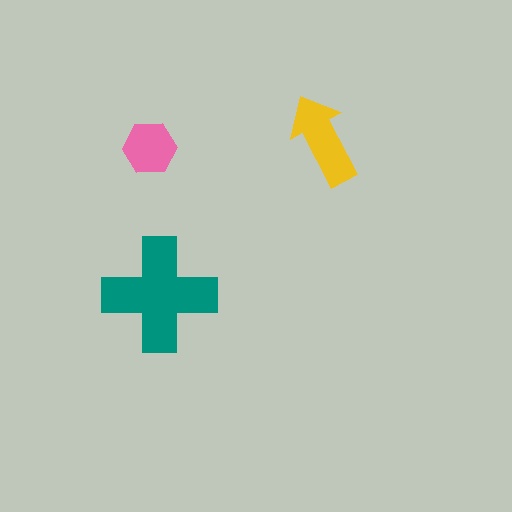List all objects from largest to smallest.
The teal cross, the yellow arrow, the pink hexagon.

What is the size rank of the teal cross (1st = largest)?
1st.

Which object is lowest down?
The teal cross is bottommost.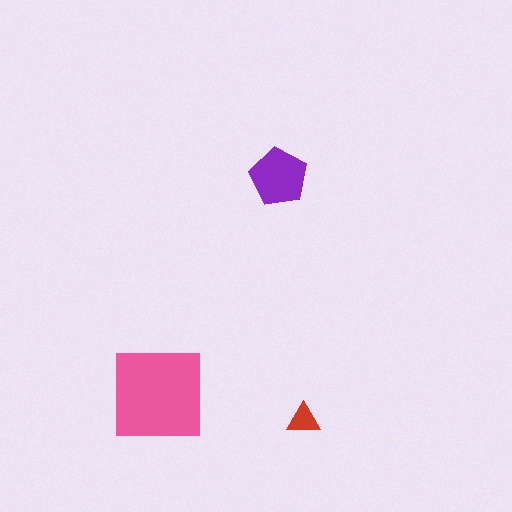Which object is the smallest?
The red triangle.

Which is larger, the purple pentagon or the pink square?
The pink square.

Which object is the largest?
The pink square.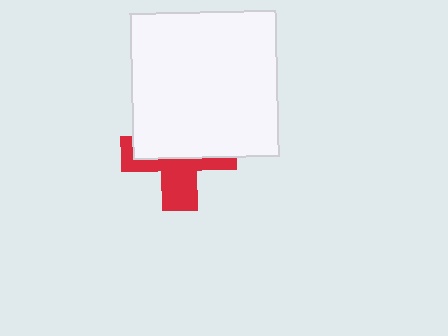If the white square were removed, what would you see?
You would see the complete red cross.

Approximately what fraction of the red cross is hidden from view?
Roughly 56% of the red cross is hidden behind the white square.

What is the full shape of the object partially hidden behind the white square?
The partially hidden object is a red cross.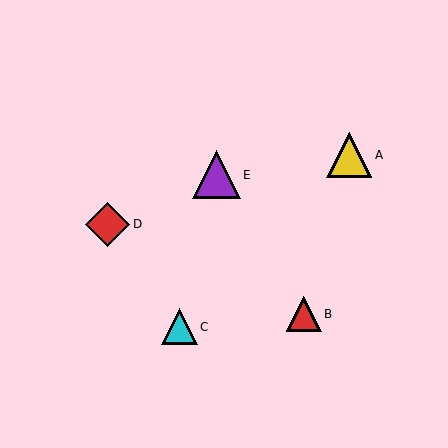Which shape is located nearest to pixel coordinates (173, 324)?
The cyan triangle (labeled C) at (180, 327) is nearest to that location.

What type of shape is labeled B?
Shape B is a red triangle.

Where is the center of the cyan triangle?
The center of the cyan triangle is at (180, 327).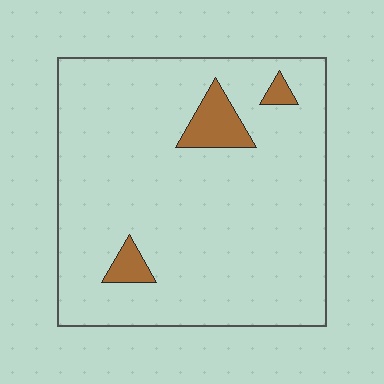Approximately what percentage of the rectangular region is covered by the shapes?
Approximately 5%.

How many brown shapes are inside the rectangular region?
3.